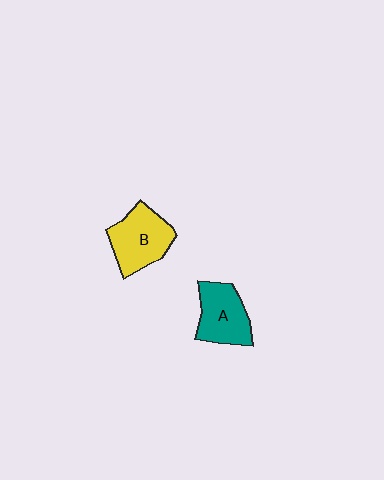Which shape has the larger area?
Shape B (yellow).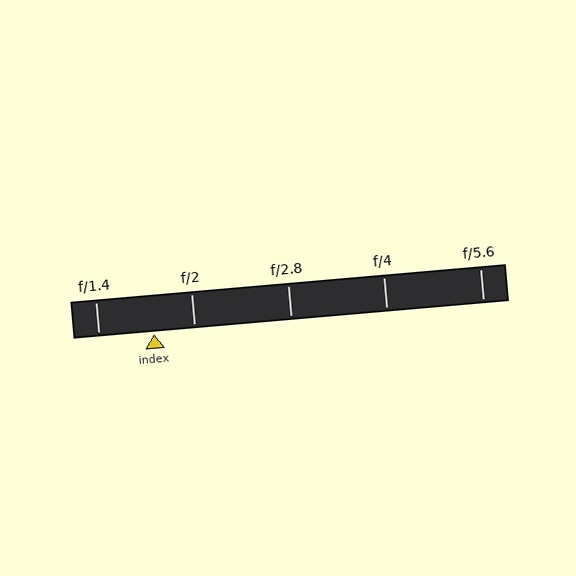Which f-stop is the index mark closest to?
The index mark is closest to f/2.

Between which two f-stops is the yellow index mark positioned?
The index mark is between f/1.4 and f/2.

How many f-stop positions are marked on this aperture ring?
There are 5 f-stop positions marked.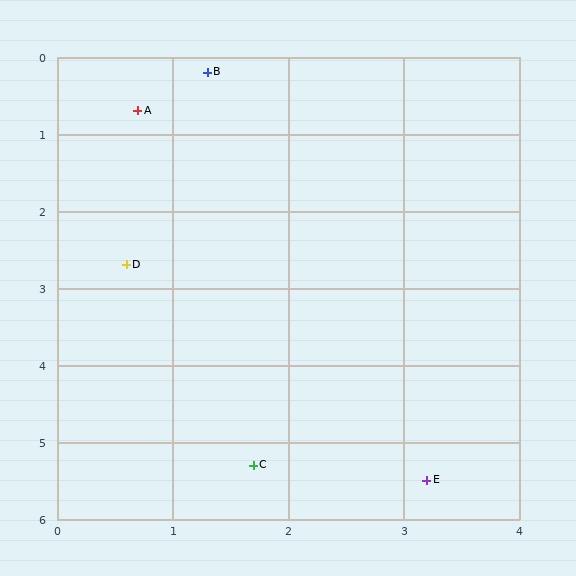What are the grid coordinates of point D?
Point D is at approximately (0.6, 2.7).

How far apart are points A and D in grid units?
Points A and D are about 2.0 grid units apart.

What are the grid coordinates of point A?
Point A is at approximately (0.7, 0.7).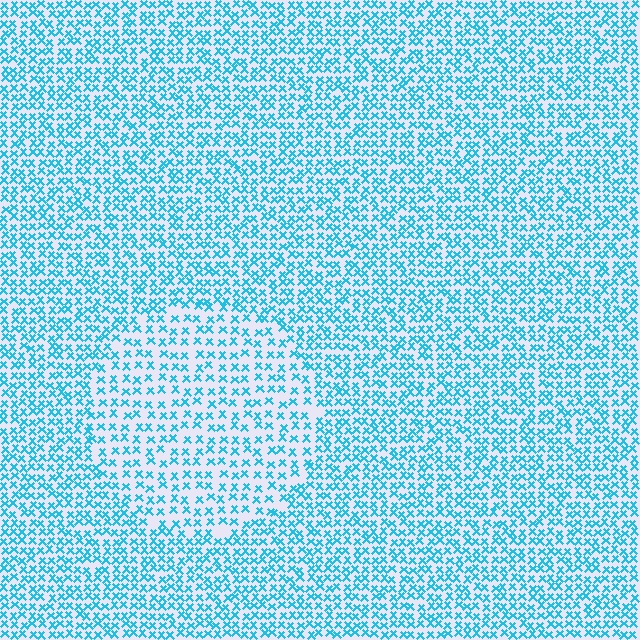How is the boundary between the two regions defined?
The boundary is defined by a change in element density (approximately 1.7x ratio). All elements are the same color, size, and shape.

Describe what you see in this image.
The image contains small cyan elements arranged at two different densities. A circle-shaped region is visible where the elements are less densely packed than the surrounding area.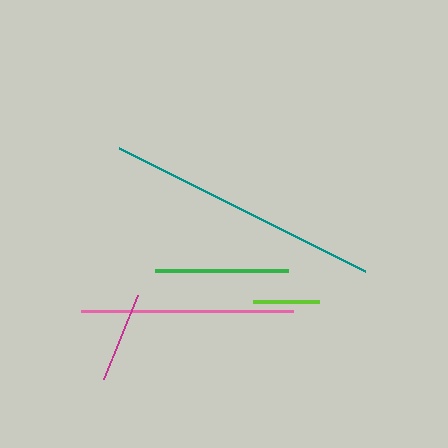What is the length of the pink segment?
The pink segment is approximately 212 pixels long.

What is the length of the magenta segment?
The magenta segment is approximately 91 pixels long.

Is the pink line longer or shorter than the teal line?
The teal line is longer than the pink line.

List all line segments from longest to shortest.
From longest to shortest: teal, pink, green, magenta, lime.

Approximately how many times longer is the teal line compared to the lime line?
The teal line is approximately 4.2 times the length of the lime line.